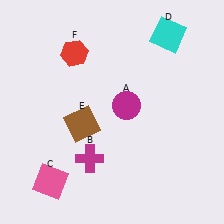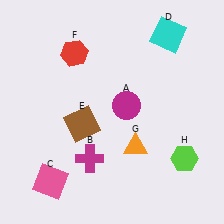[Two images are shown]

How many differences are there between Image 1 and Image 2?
There are 2 differences between the two images.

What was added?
An orange triangle (G), a lime hexagon (H) were added in Image 2.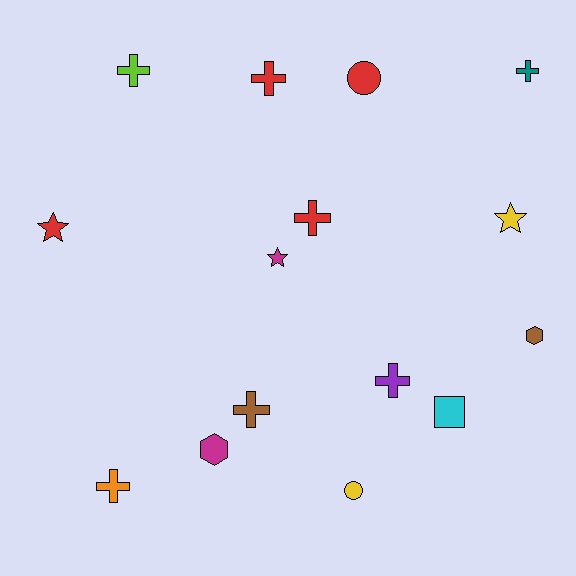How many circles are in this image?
There are 2 circles.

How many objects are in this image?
There are 15 objects.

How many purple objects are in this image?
There is 1 purple object.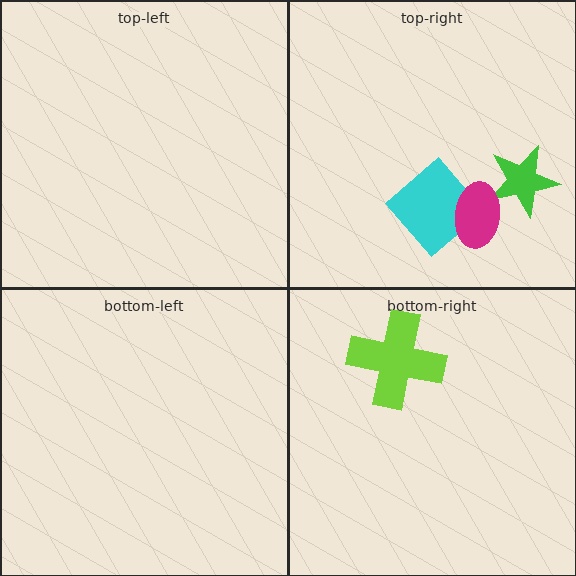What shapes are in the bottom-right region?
The lime cross.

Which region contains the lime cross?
The bottom-right region.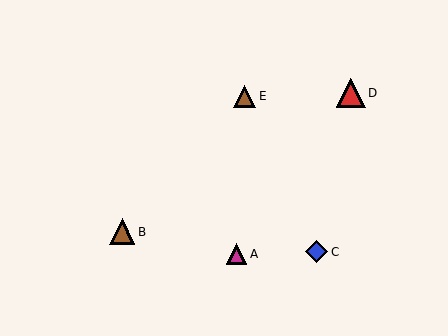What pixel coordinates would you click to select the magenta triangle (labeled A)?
Click at (237, 254) to select the magenta triangle A.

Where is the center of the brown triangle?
The center of the brown triangle is at (122, 232).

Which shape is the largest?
The red triangle (labeled D) is the largest.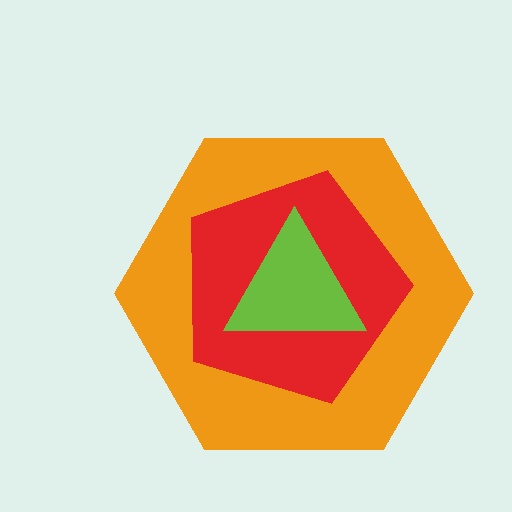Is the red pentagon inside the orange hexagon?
Yes.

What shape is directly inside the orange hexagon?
The red pentagon.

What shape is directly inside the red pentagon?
The lime triangle.